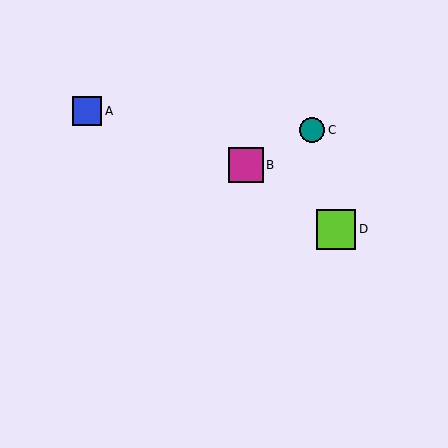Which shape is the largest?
The lime square (labeled D) is the largest.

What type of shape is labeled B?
Shape B is a magenta square.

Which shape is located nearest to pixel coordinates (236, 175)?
The magenta square (labeled B) at (246, 165) is nearest to that location.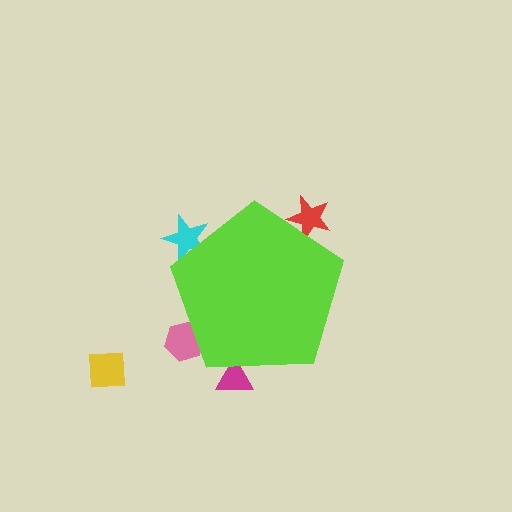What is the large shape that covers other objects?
A lime pentagon.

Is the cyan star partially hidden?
Yes, the cyan star is partially hidden behind the lime pentagon.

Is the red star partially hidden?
Yes, the red star is partially hidden behind the lime pentagon.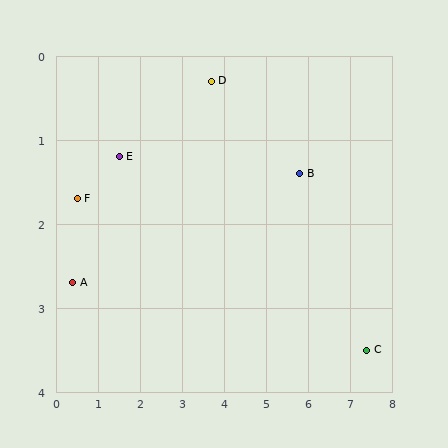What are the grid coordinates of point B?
Point B is at approximately (5.8, 1.4).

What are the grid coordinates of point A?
Point A is at approximately (0.4, 2.7).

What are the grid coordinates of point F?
Point F is at approximately (0.5, 1.7).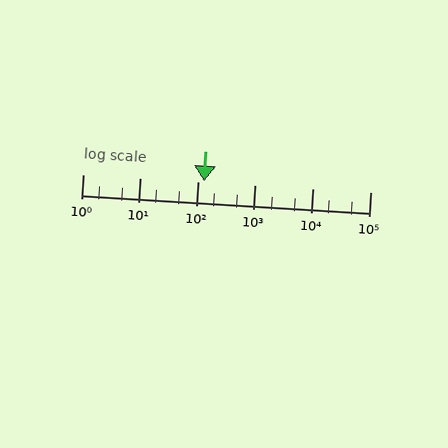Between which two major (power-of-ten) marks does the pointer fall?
The pointer is between 100 and 1000.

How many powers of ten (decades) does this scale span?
The scale spans 5 decades, from 1 to 100000.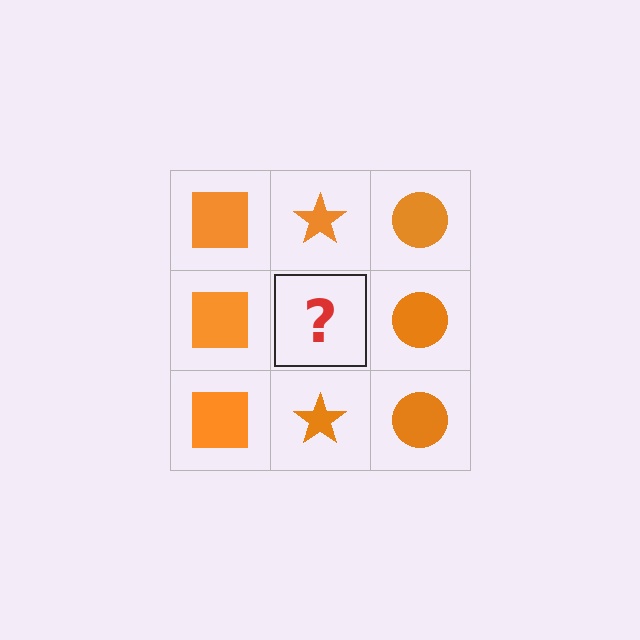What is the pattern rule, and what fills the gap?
The rule is that each column has a consistent shape. The gap should be filled with an orange star.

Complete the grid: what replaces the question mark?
The question mark should be replaced with an orange star.